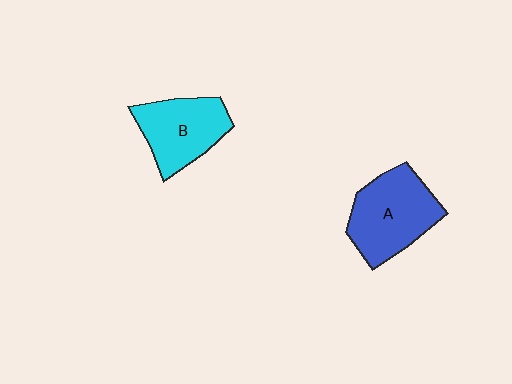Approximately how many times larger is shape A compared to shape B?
Approximately 1.2 times.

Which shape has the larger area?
Shape A (blue).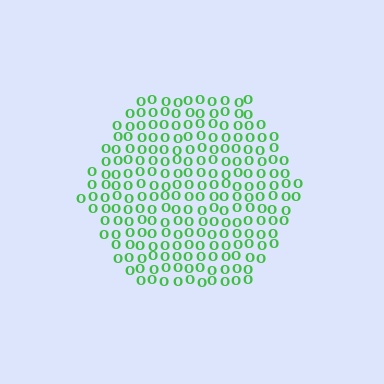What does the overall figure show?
The overall figure shows a hexagon.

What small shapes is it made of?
It is made of small letter O's.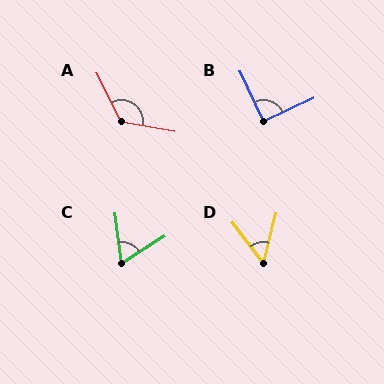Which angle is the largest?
A, at approximately 127 degrees.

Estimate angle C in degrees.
Approximately 66 degrees.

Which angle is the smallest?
D, at approximately 52 degrees.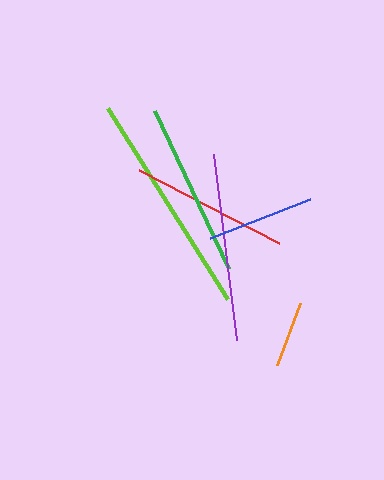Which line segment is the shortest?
The orange line is the shortest at approximately 66 pixels.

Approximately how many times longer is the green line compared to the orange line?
The green line is approximately 2.6 times the length of the orange line.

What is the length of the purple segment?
The purple segment is approximately 188 pixels long.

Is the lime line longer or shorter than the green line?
The lime line is longer than the green line.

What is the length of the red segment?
The red segment is approximately 158 pixels long.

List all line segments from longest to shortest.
From longest to shortest: lime, purple, green, red, blue, orange.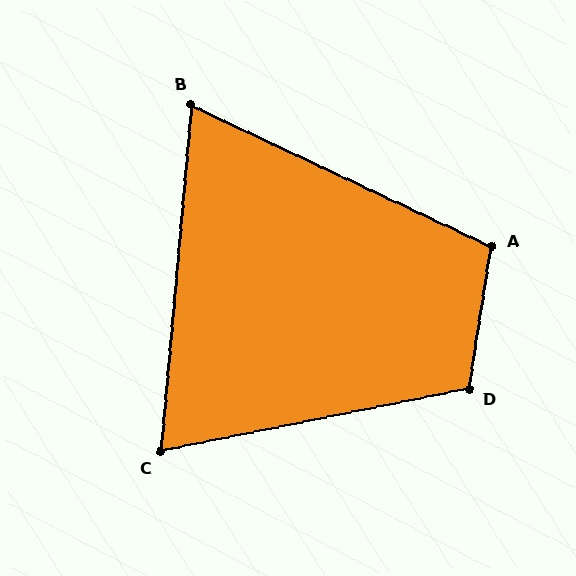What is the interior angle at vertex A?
Approximately 106 degrees (obtuse).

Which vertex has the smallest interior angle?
B, at approximately 70 degrees.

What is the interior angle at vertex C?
Approximately 74 degrees (acute).